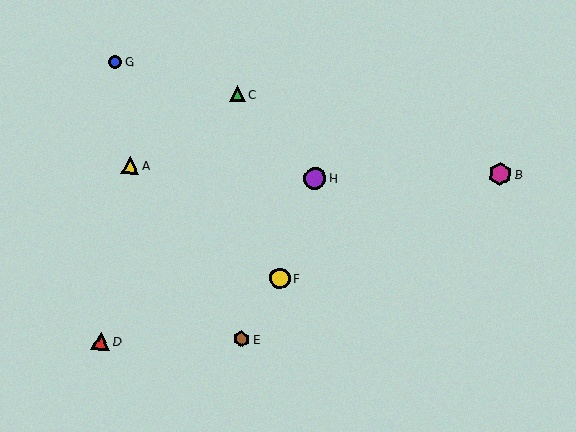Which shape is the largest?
The magenta hexagon (labeled B) is the largest.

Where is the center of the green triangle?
The center of the green triangle is at (238, 94).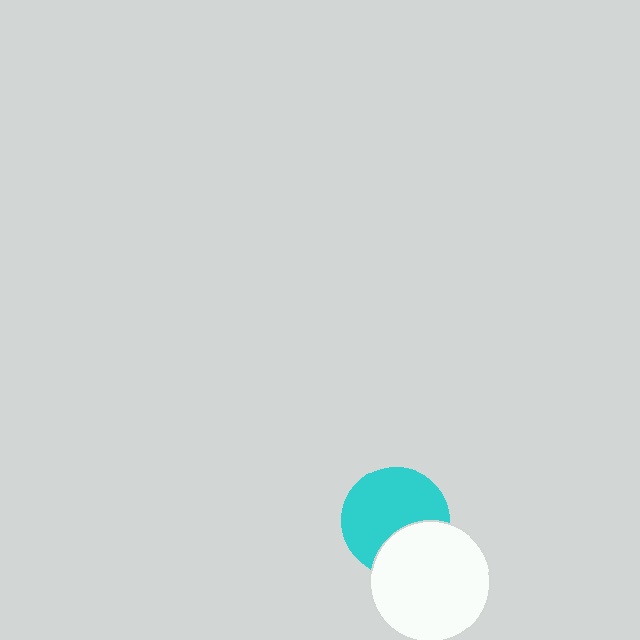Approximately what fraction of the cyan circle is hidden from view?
Roughly 32% of the cyan circle is hidden behind the white circle.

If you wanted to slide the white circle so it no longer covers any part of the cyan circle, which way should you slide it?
Slide it down — that is the most direct way to separate the two shapes.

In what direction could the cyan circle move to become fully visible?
The cyan circle could move up. That would shift it out from behind the white circle entirely.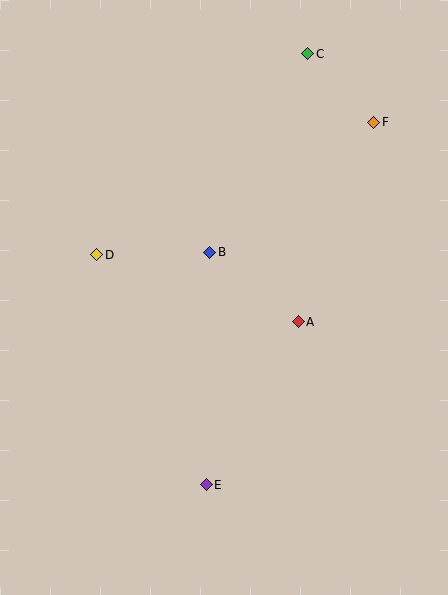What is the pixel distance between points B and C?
The distance between B and C is 221 pixels.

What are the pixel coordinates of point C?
Point C is at (308, 54).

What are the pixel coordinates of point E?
Point E is at (206, 485).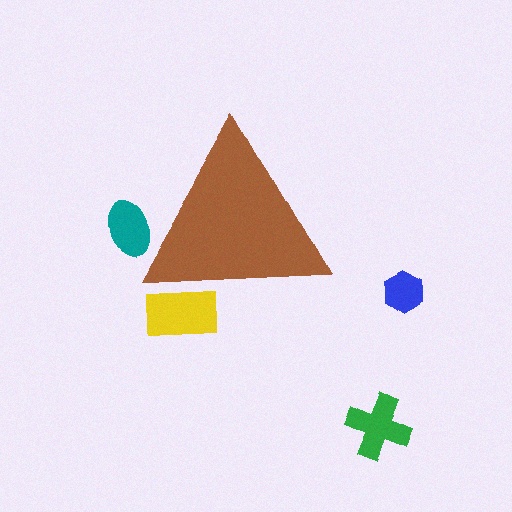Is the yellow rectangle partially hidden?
Yes, the yellow rectangle is partially hidden behind the brown triangle.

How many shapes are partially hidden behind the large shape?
2 shapes are partially hidden.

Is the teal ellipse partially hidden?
Yes, the teal ellipse is partially hidden behind the brown triangle.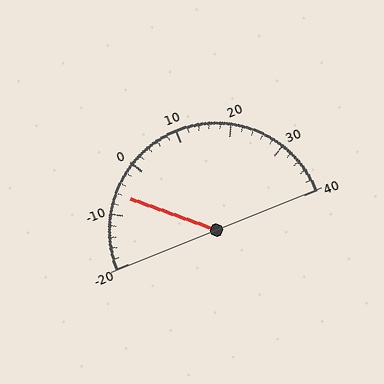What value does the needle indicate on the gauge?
The needle indicates approximately -6.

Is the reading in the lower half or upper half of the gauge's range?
The reading is in the lower half of the range (-20 to 40).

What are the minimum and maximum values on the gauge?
The gauge ranges from -20 to 40.